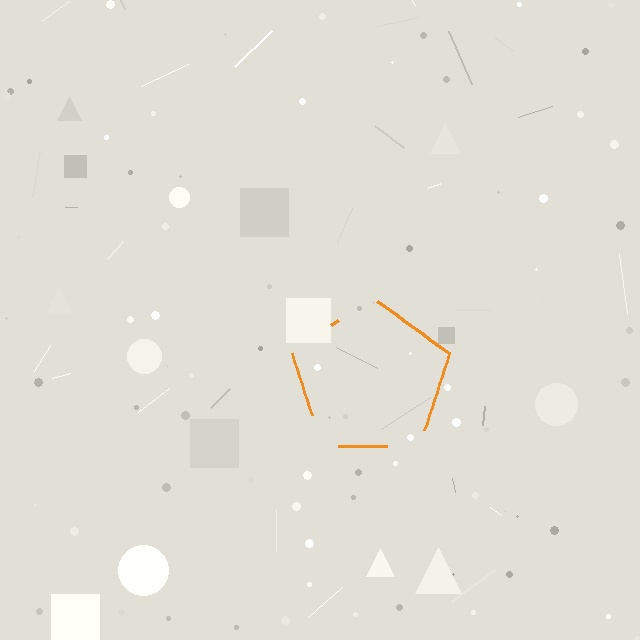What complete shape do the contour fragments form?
The contour fragments form a pentagon.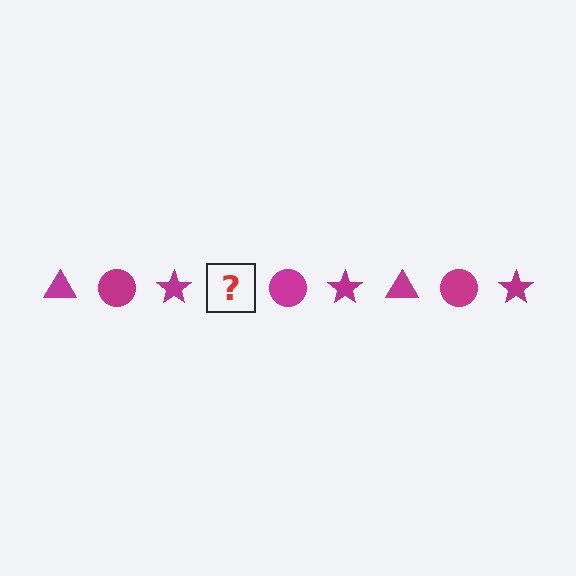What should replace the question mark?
The question mark should be replaced with a magenta triangle.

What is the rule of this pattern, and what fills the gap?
The rule is that the pattern cycles through triangle, circle, star shapes in magenta. The gap should be filled with a magenta triangle.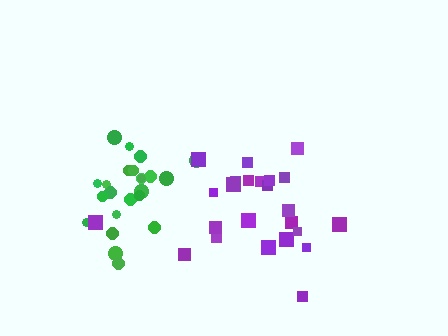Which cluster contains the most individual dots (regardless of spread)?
Purple (25).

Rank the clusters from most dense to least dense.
green, purple.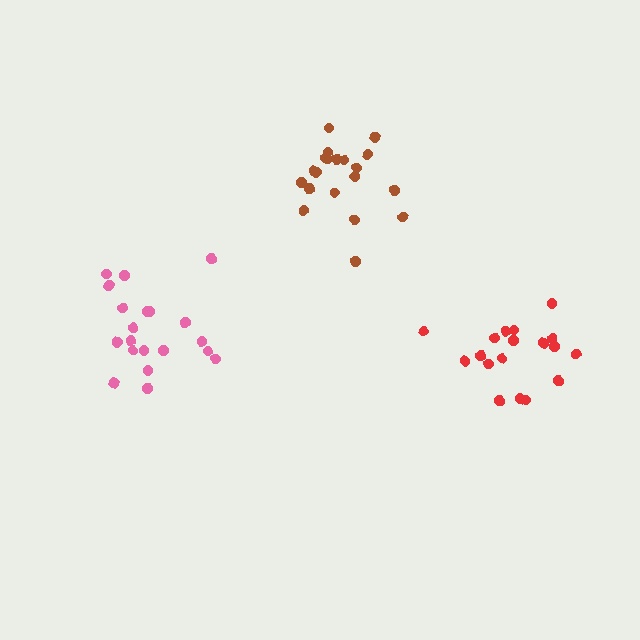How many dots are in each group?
Group 1: 18 dots, Group 2: 20 dots, Group 3: 20 dots (58 total).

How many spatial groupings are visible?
There are 3 spatial groupings.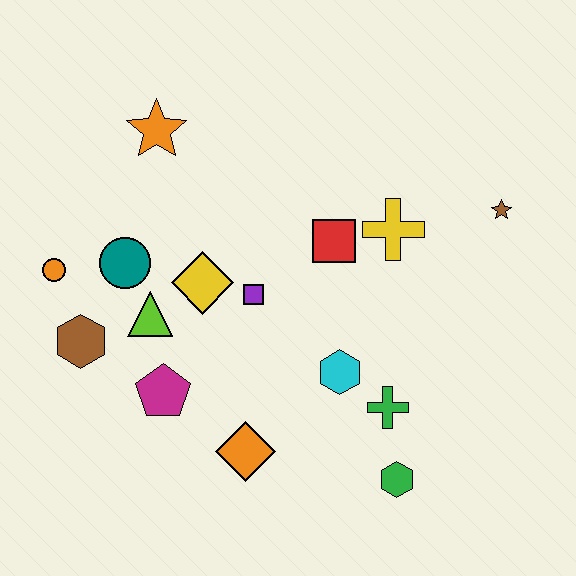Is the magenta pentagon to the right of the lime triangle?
Yes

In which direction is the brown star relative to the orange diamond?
The brown star is to the right of the orange diamond.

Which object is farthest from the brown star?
The orange circle is farthest from the brown star.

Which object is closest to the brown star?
The yellow cross is closest to the brown star.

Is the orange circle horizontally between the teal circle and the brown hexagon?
No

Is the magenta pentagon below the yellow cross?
Yes